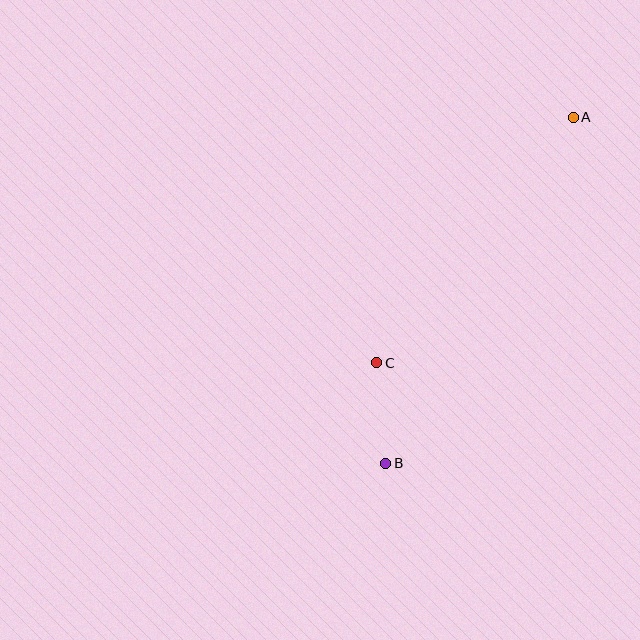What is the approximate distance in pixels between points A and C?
The distance between A and C is approximately 314 pixels.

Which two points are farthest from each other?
Points A and B are farthest from each other.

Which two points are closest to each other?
Points B and C are closest to each other.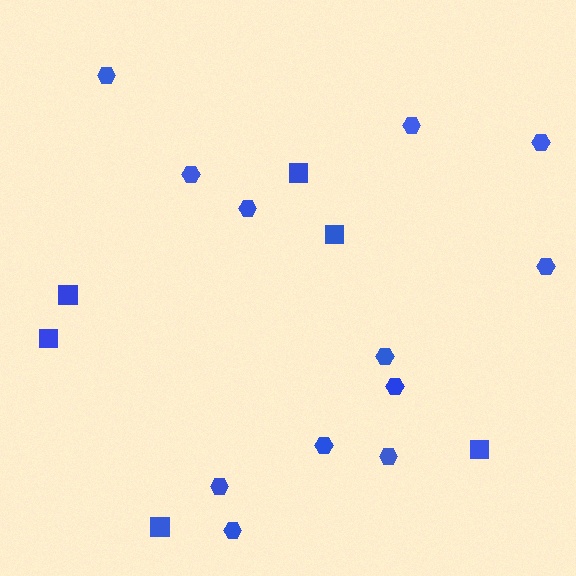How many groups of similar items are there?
There are 2 groups: one group of hexagons (12) and one group of squares (6).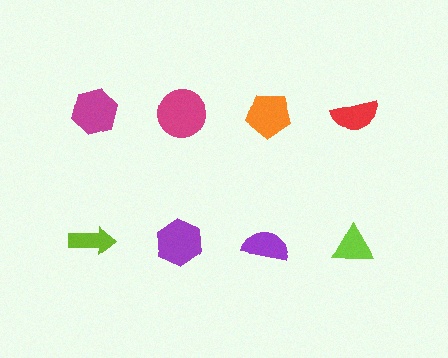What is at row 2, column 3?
A purple semicircle.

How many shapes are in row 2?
4 shapes.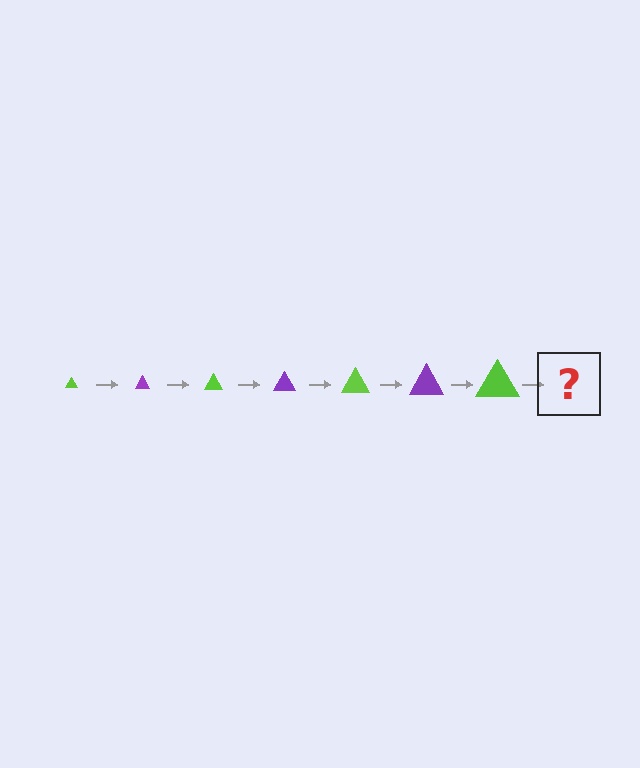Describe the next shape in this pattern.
It should be a purple triangle, larger than the previous one.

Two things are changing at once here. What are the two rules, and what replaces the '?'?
The two rules are that the triangle grows larger each step and the color cycles through lime and purple. The '?' should be a purple triangle, larger than the previous one.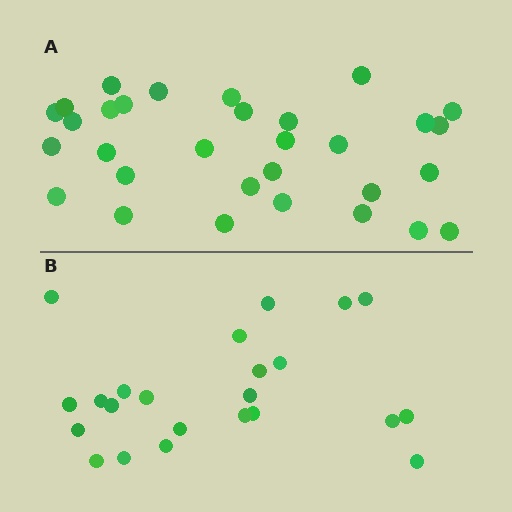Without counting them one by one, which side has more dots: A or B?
Region A (the top region) has more dots.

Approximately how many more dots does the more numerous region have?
Region A has roughly 8 or so more dots than region B.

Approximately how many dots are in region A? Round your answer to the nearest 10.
About 30 dots. (The exact count is 31, which rounds to 30.)